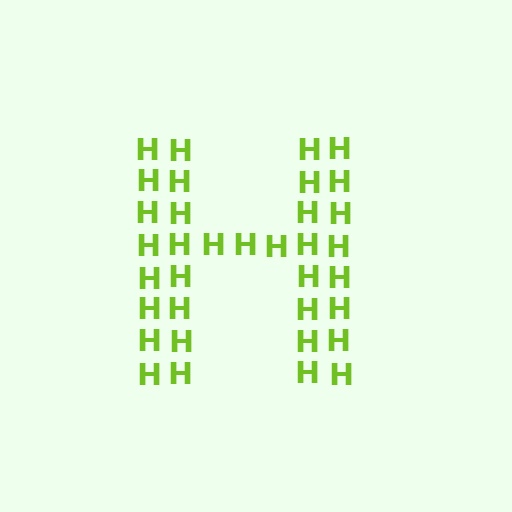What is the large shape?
The large shape is the letter H.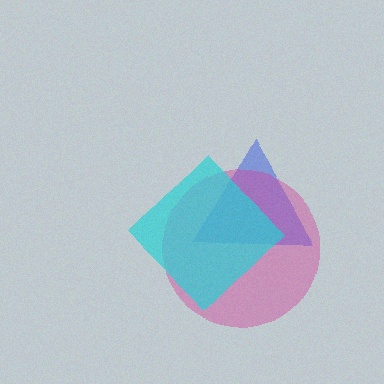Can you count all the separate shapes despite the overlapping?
Yes, there are 3 separate shapes.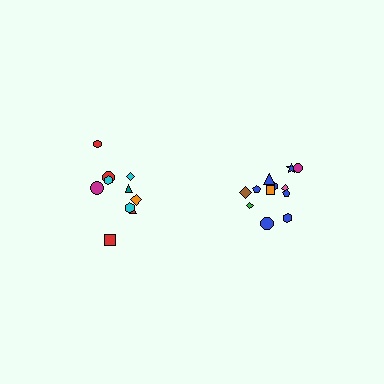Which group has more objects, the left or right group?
The right group.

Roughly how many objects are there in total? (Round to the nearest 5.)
Roughly 20 objects in total.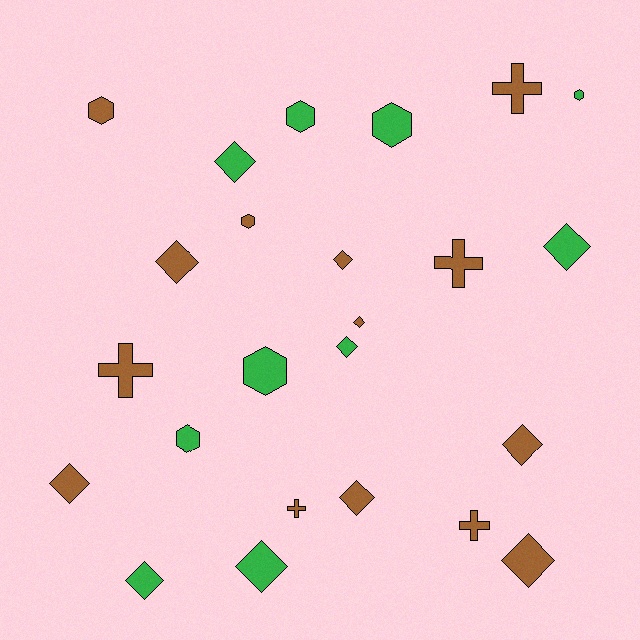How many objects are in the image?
There are 24 objects.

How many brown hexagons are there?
There are 2 brown hexagons.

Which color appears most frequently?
Brown, with 14 objects.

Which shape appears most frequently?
Diamond, with 12 objects.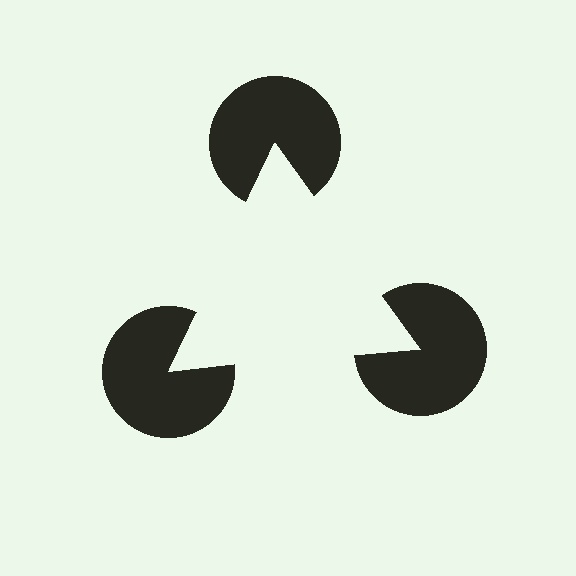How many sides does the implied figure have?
3 sides.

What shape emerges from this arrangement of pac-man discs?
An illusory triangle — its edges are inferred from the aligned wedge cuts in the pac-man discs, not physically drawn.